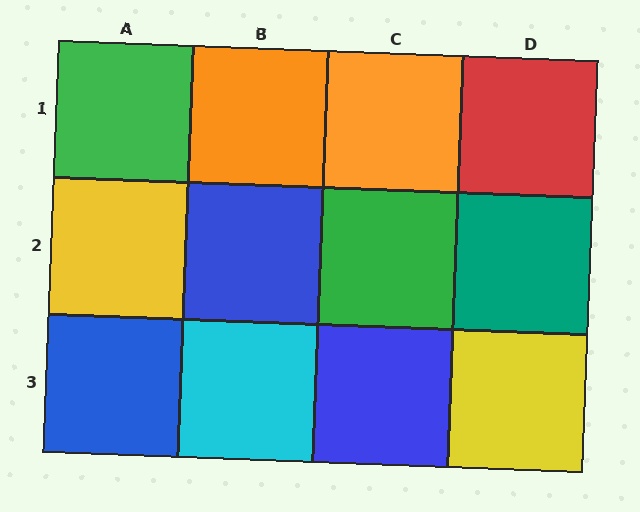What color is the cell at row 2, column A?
Yellow.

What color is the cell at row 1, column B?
Orange.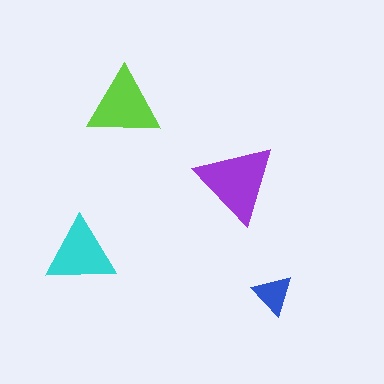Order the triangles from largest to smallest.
the purple one, the lime one, the cyan one, the blue one.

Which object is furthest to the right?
The blue triangle is rightmost.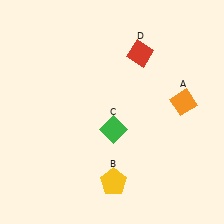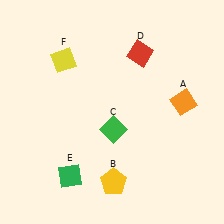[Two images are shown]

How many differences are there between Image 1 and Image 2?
There are 2 differences between the two images.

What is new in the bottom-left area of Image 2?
A green diamond (E) was added in the bottom-left area of Image 2.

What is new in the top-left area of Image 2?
A yellow diamond (F) was added in the top-left area of Image 2.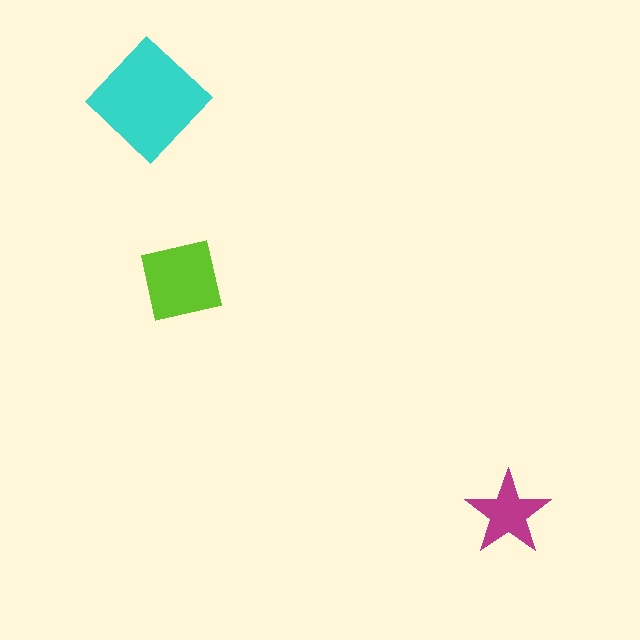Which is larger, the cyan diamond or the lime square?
The cyan diamond.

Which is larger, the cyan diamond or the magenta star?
The cyan diamond.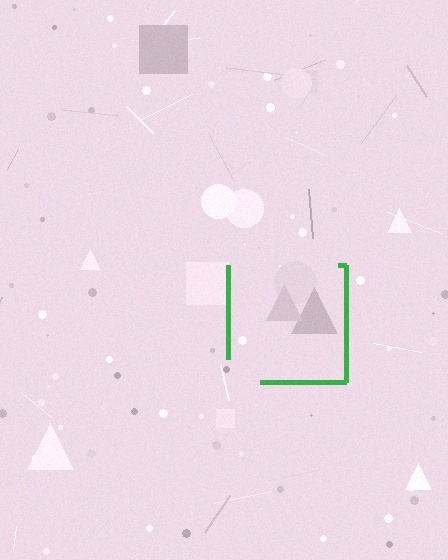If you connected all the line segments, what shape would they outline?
They would outline a square.